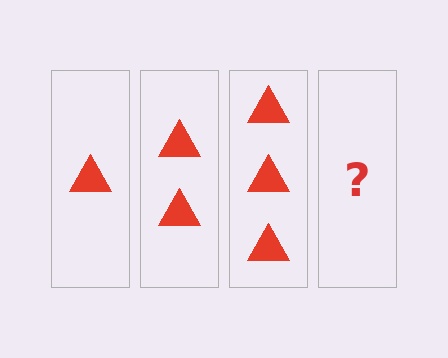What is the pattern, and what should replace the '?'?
The pattern is that each step adds one more triangle. The '?' should be 4 triangles.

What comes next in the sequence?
The next element should be 4 triangles.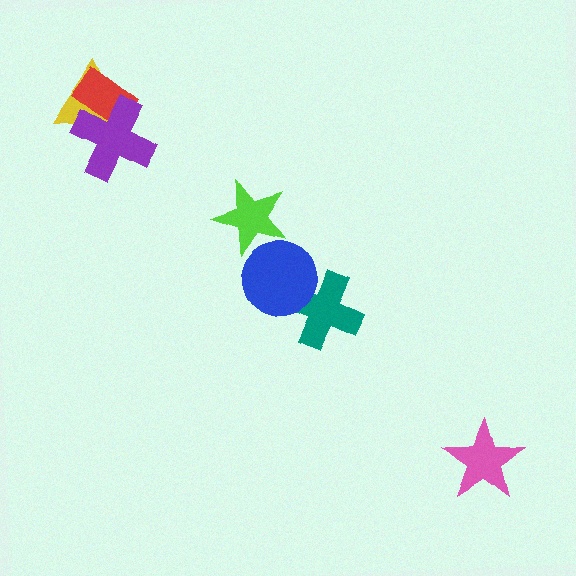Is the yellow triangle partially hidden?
Yes, it is partially covered by another shape.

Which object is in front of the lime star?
The blue circle is in front of the lime star.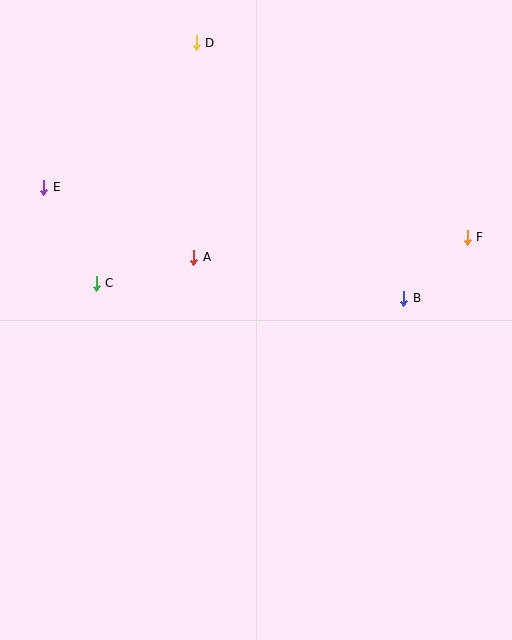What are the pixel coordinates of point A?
Point A is at (194, 257).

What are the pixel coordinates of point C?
Point C is at (96, 283).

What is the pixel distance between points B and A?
The distance between B and A is 214 pixels.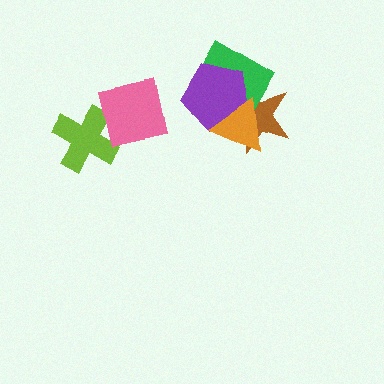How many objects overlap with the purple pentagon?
3 objects overlap with the purple pentagon.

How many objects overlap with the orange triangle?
3 objects overlap with the orange triangle.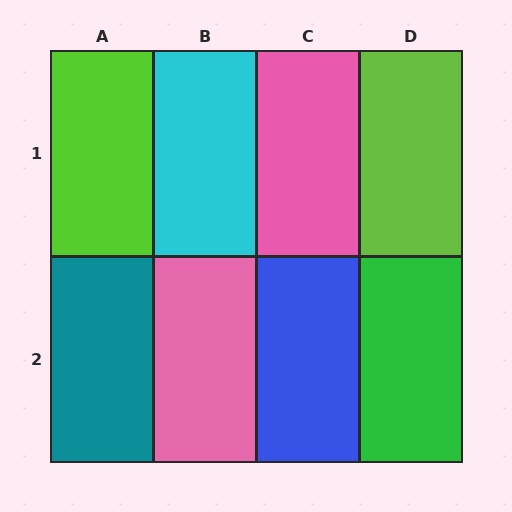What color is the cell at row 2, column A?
Teal.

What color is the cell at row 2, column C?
Blue.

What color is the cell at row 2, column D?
Green.